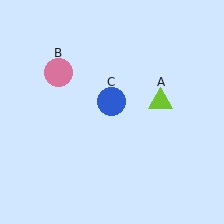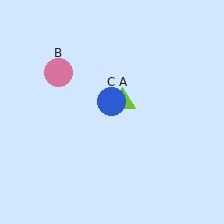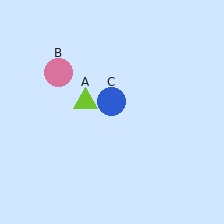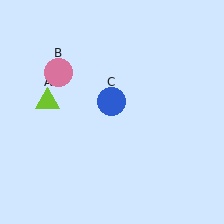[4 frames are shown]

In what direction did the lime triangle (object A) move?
The lime triangle (object A) moved left.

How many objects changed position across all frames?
1 object changed position: lime triangle (object A).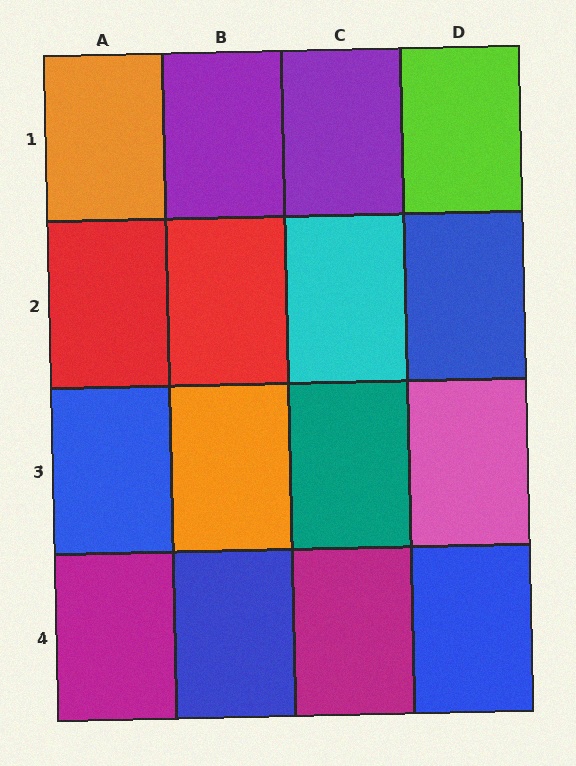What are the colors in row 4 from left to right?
Magenta, blue, magenta, blue.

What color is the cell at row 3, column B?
Orange.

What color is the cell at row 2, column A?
Red.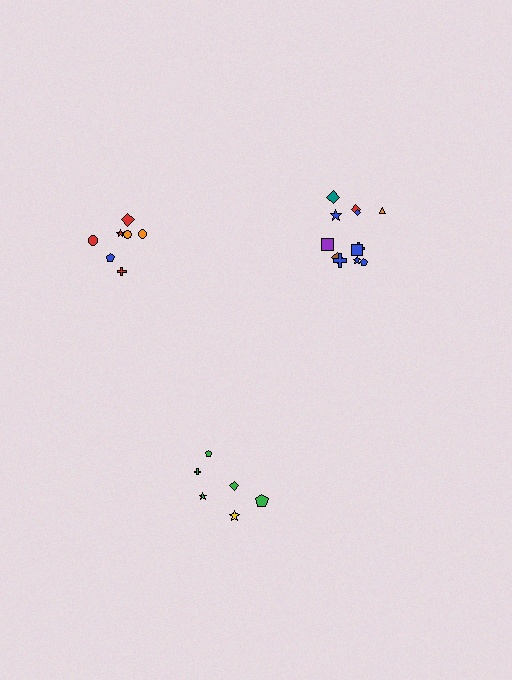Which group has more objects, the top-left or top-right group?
The top-right group.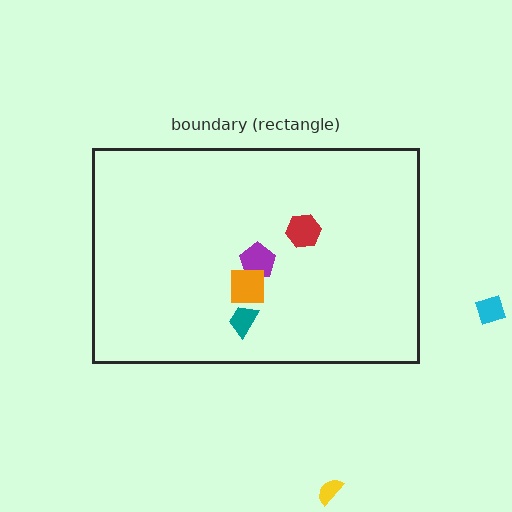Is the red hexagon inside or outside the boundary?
Inside.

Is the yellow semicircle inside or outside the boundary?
Outside.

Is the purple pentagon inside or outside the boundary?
Inside.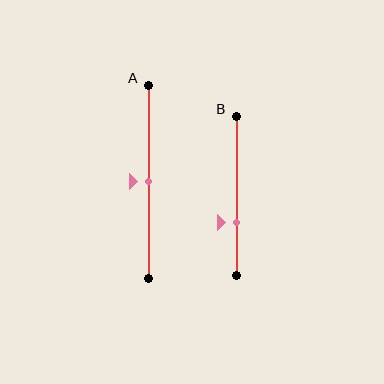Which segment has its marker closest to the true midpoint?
Segment A has its marker closest to the true midpoint.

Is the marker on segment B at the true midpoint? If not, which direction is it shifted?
No, the marker on segment B is shifted downward by about 17% of the segment length.